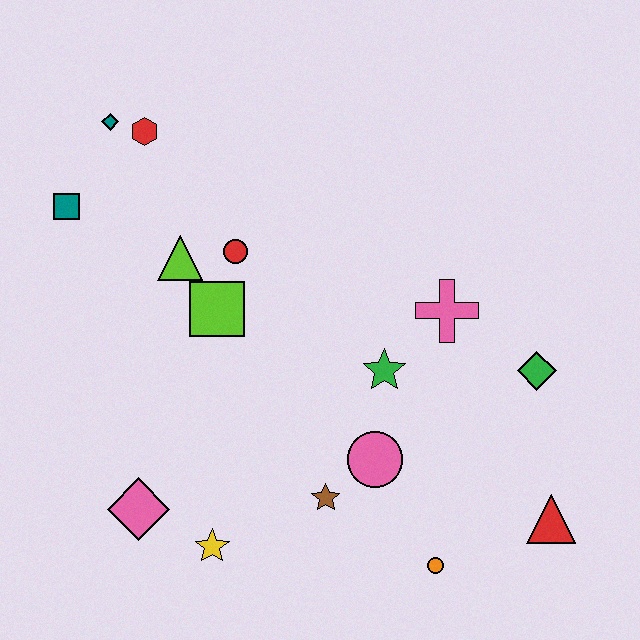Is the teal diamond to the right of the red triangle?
No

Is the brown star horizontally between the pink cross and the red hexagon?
Yes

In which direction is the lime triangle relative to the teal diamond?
The lime triangle is below the teal diamond.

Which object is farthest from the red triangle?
The teal diamond is farthest from the red triangle.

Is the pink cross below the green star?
No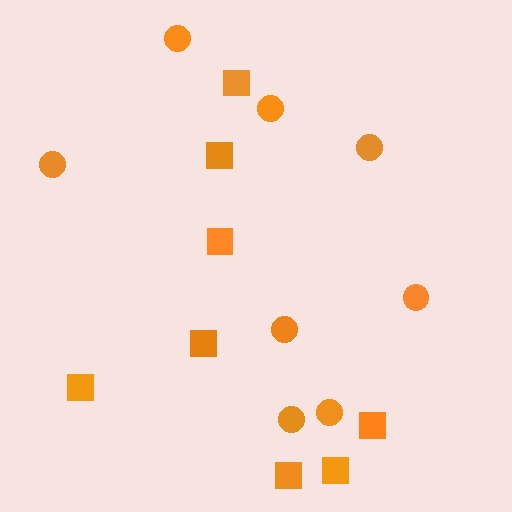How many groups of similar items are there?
There are 2 groups: one group of circles (8) and one group of squares (8).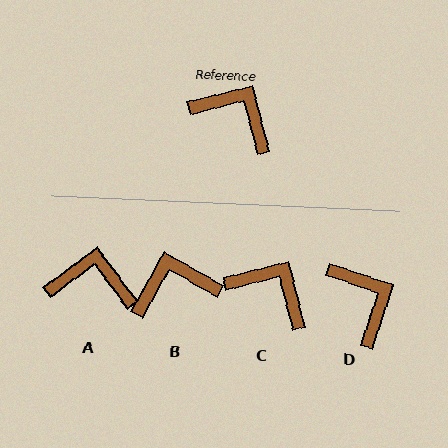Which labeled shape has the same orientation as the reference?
C.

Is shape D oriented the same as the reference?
No, it is off by about 33 degrees.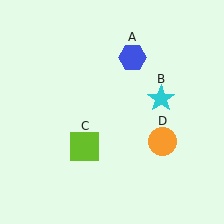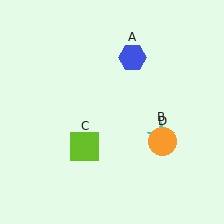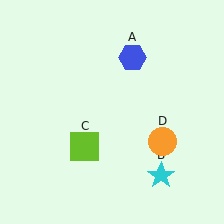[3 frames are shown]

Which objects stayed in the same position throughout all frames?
Blue hexagon (object A) and lime square (object C) and orange circle (object D) remained stationary.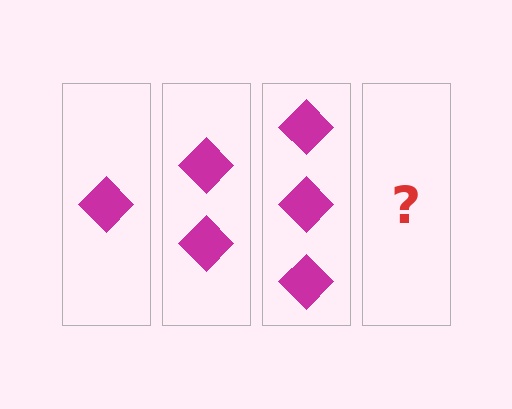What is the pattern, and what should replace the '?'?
The pattern is that each step adds one more diamond. The '?' should be 4 diamonds.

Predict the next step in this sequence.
The next step is 4 diamonds.